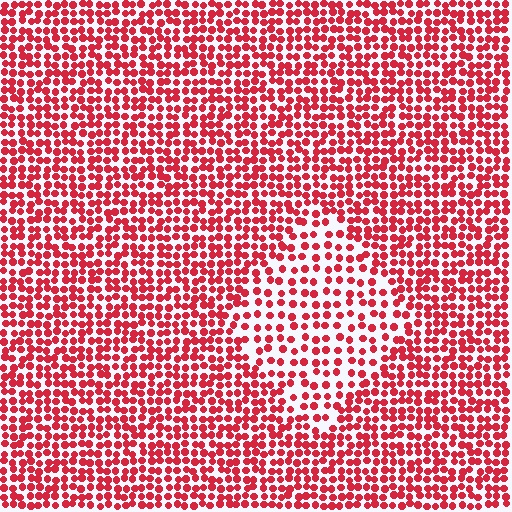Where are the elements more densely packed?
The elements are more densely packed outside the diamond boundary.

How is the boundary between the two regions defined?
The boundary is defined by a change in element density (approximately 1.8x ratio). All elements are the same color, size, and shape.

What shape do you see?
I see a diamond.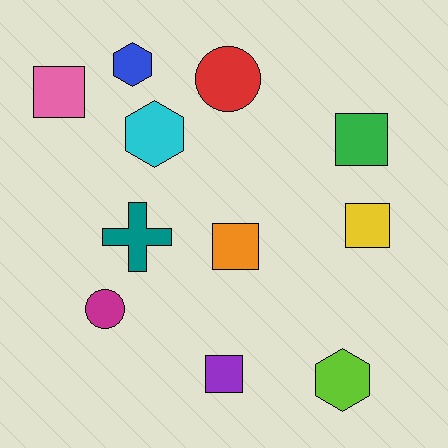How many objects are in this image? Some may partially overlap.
There are 11 objects.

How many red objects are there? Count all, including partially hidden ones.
There is 1 red object.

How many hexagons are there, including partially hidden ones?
There are 3 hexagons.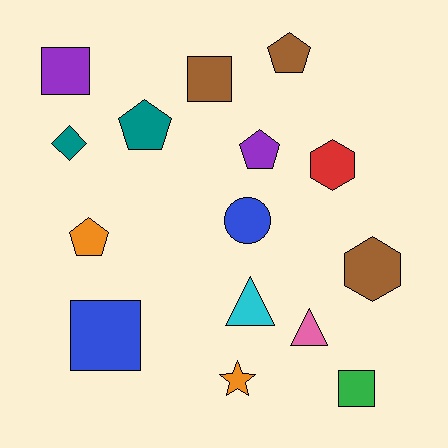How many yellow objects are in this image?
There are no yellow objects.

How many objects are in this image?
There are 15 objects.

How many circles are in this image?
There is 1 circle.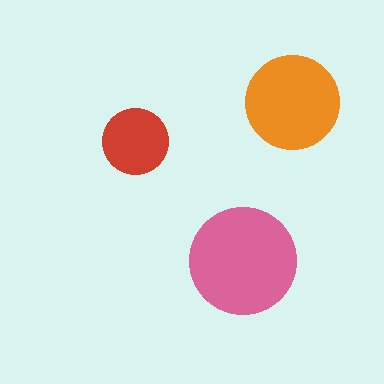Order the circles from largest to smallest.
the pink one, the orange one, the red one.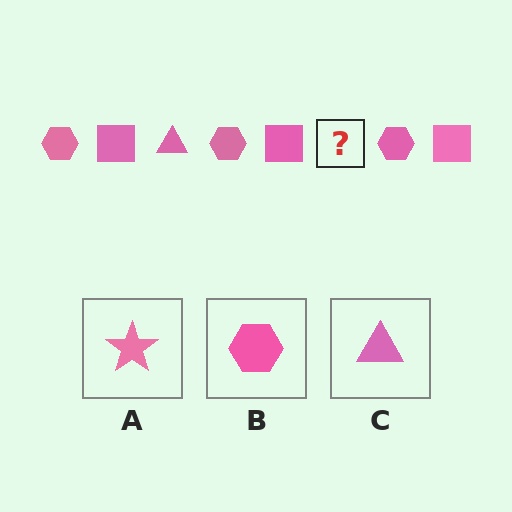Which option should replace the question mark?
Option C.